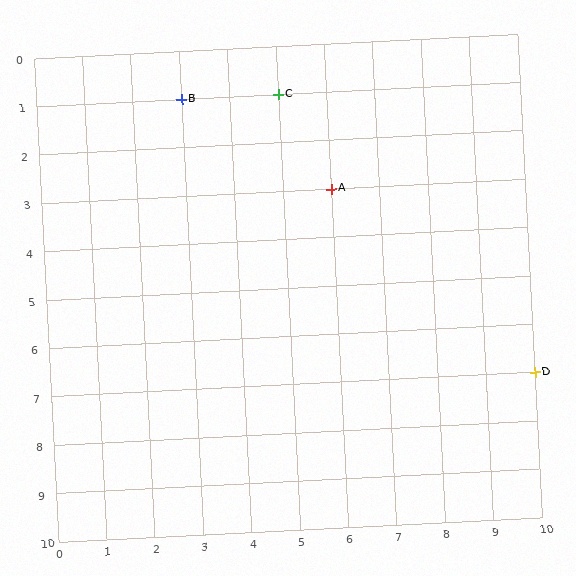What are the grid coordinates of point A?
Point A is at grid coordinates (6, 3).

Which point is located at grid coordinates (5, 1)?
Point C is at (5, 1).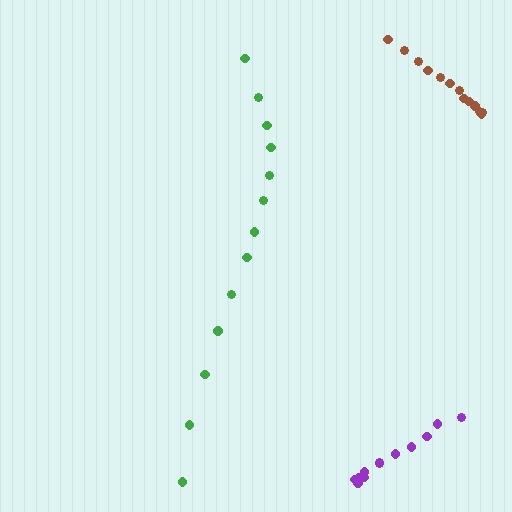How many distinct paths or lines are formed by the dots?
There are 3 distinct paths.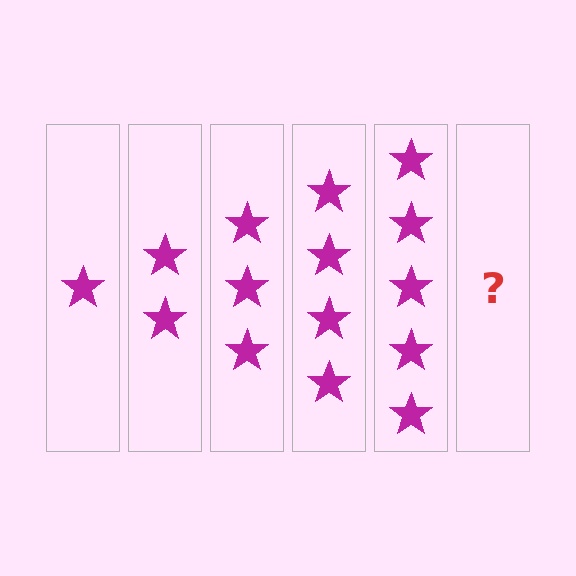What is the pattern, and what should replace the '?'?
The pattern is that each step adds one more star. The '?' should be 6 stars.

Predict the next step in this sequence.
The next step is 6 stars.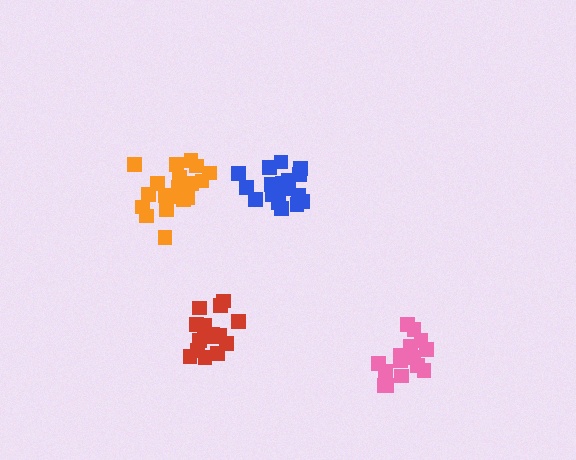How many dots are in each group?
Group 1: 20 dots, Group 2: 18 dots, Group 3: 15 dots, Group 4: 15 dots (68 total).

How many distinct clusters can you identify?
There are 4 distinct clusters.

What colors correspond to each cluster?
The clusters are colored: orange, blue, red, pink.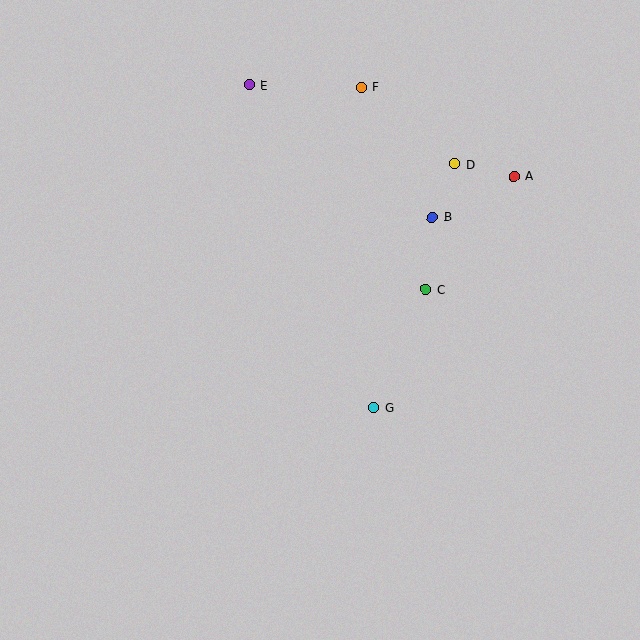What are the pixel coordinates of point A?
Point A is at (514, 176).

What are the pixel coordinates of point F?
Point F is at (361, 87).